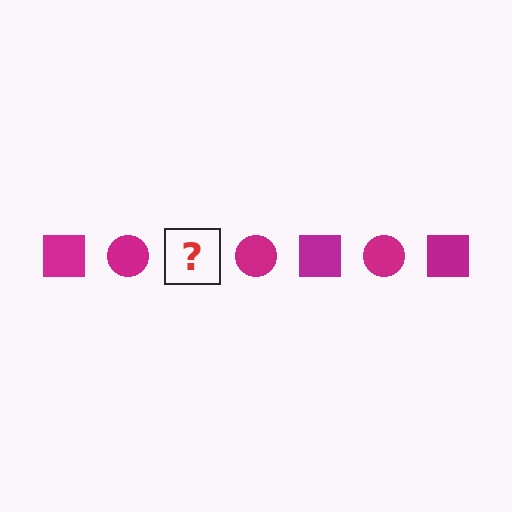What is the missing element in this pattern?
The missing element is a magenta square.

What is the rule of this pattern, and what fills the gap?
The rule is that the pattern cycles through square, circle shapes in magenta. The gap should be filled with a magenta square.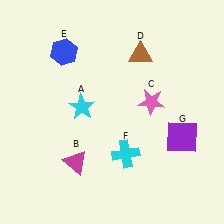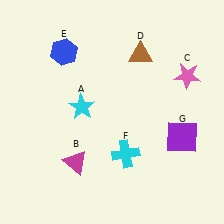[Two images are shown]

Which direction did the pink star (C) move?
The pink star (C) moved right.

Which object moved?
The pink star (C) moved right.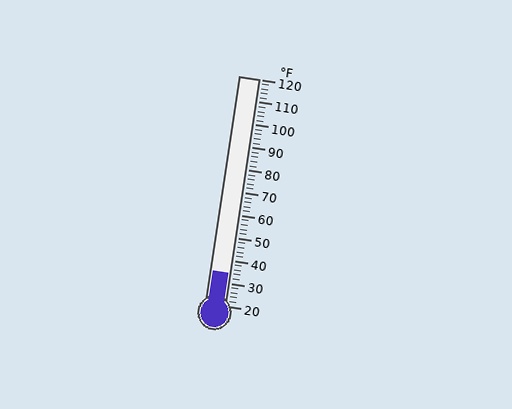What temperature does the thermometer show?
The thermometer shows approximately 34°F.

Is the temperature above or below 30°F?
The temperature is above 30°F.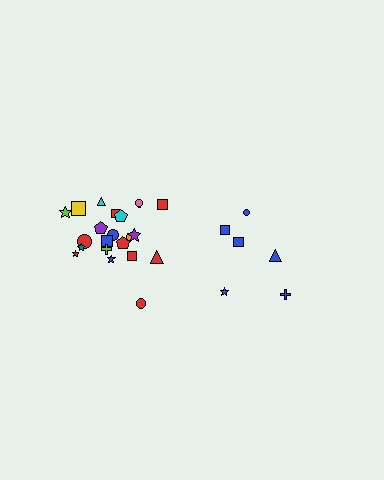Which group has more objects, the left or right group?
The left group.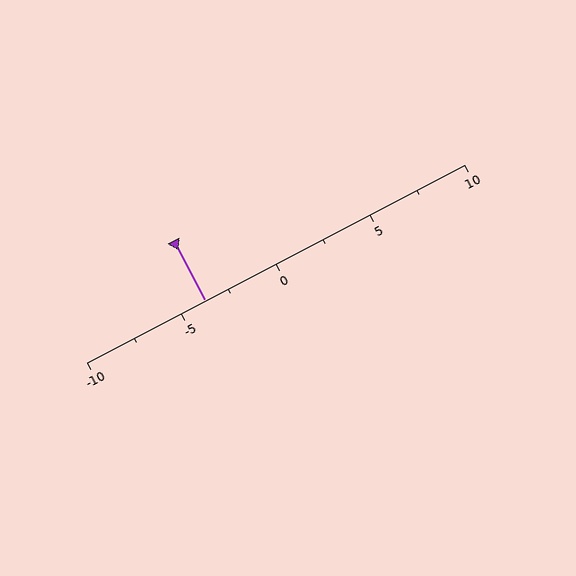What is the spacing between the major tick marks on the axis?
The major ticks are spaced 5 apart.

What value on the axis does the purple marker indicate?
The marker indicates approximately -3.8.